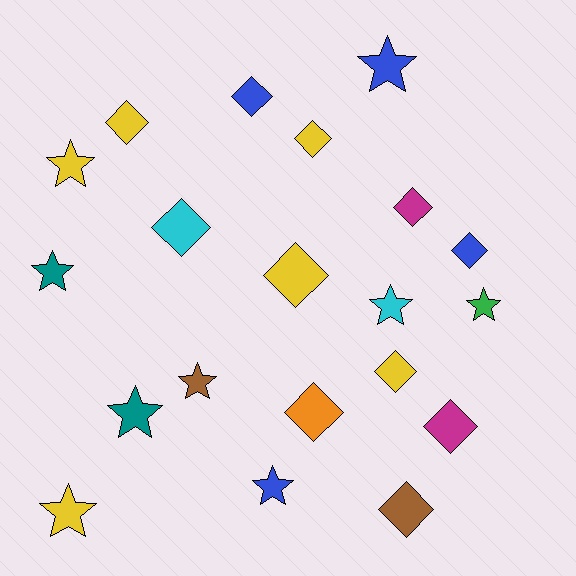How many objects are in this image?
There are 20 objects.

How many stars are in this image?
There are 9 stars.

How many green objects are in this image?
There is 1 green object.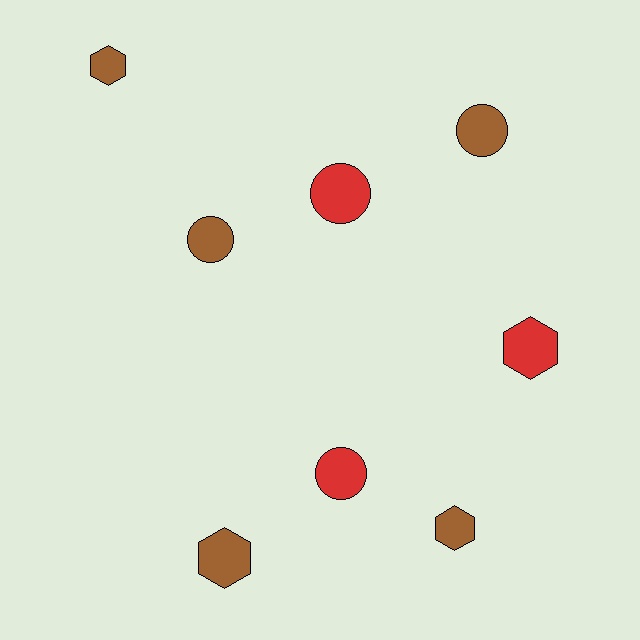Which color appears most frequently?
Brown, with 5 objects.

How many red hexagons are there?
There is 1 red hexagon.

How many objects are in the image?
There are 8 objects.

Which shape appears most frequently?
Circle, with 4 objects.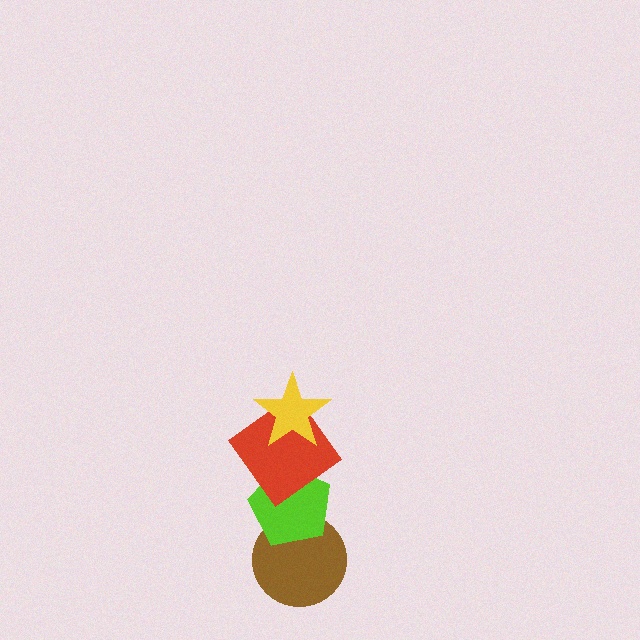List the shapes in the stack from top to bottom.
From top to bottom: the yellow star, the red diamond, the lime pentagon, the brown circle.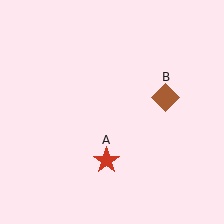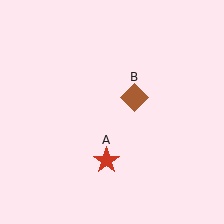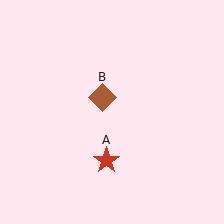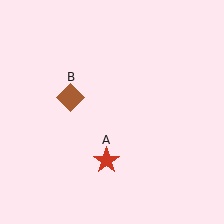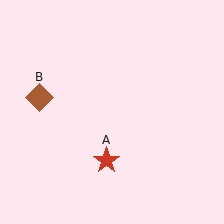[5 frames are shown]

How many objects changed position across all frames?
1 object changed position: brown diamond (object B).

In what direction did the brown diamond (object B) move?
The brown diamond (object B) moved left.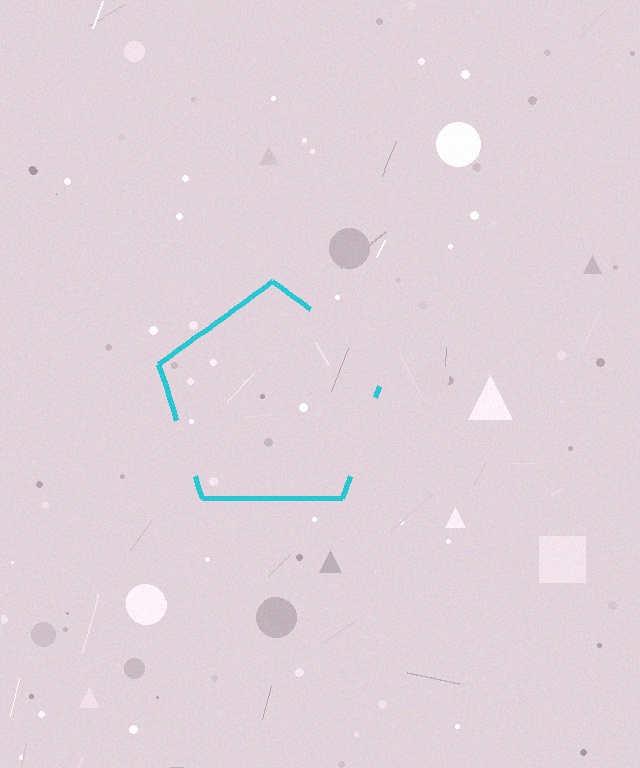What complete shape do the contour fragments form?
The contour fragments form a pentagon.